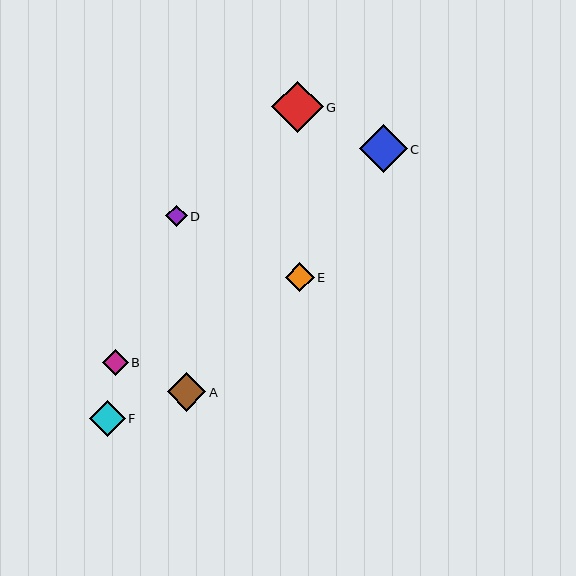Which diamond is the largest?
Diamond G is the largest with a size of approximately 51 pixels.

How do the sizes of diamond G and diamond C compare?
Diamond G and diamond C are approximately the same size.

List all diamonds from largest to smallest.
From largest to smallest: G, C, A, F, E, B, D.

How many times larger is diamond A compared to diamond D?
Diamond A is approximately 1.8 times the size of diamond D.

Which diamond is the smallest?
Diamond D is the smallest with a size of approximately 22 pixels.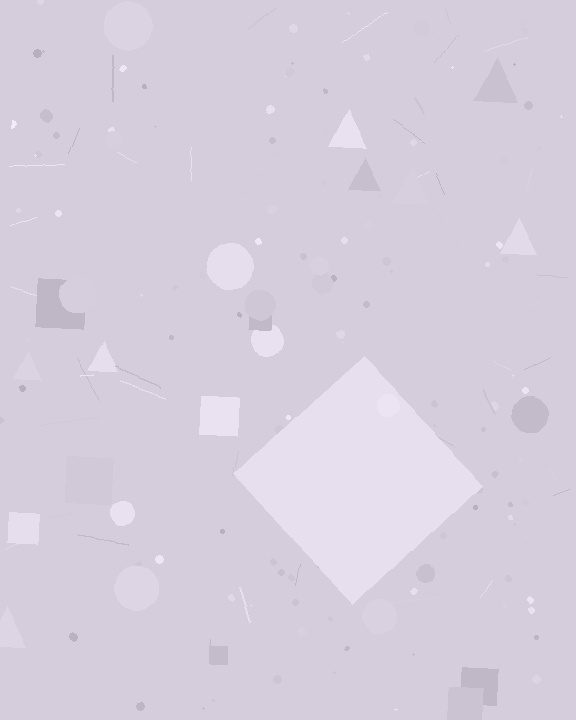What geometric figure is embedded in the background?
A diamond is embedded in the background.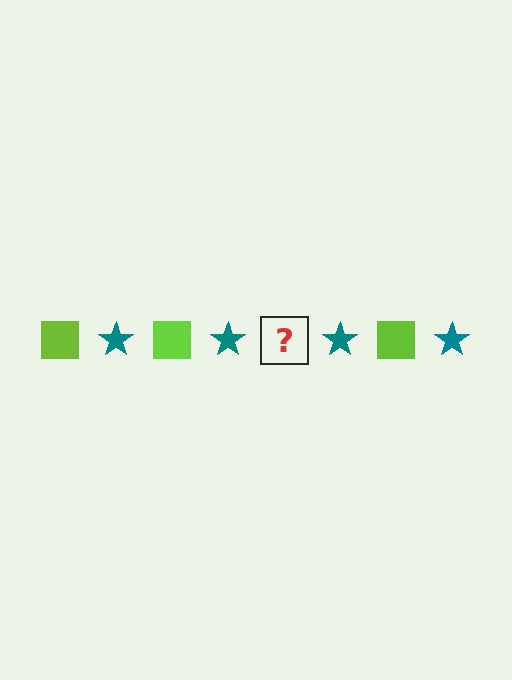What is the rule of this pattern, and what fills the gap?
The rule is that the pattern alternates between lime square and teal star. The gap should be filled with a lime square.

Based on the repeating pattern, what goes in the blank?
The blank should be a lime square.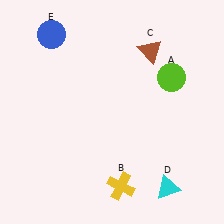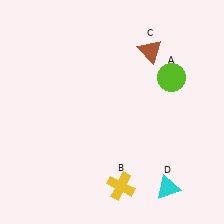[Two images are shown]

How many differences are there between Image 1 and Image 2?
There is 1 difference between the two images.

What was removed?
The blue circle (E) was removed in Image 2.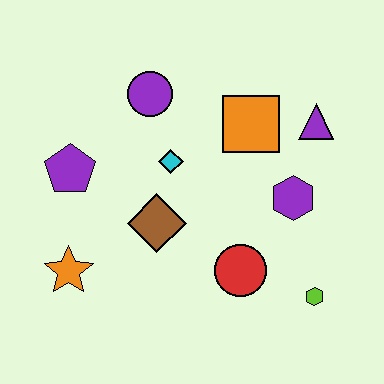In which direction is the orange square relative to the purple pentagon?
The orange square is to the right of the purple pentagon.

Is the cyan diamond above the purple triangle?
No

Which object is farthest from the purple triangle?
The orange star is farthest from the purple triangle.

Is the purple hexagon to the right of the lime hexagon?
No